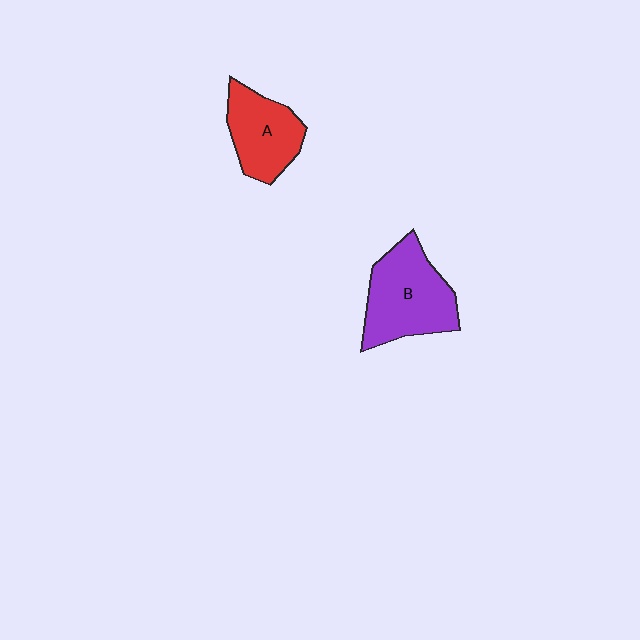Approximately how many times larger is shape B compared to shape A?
Approximately 1.3 times.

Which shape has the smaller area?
Shape A (red).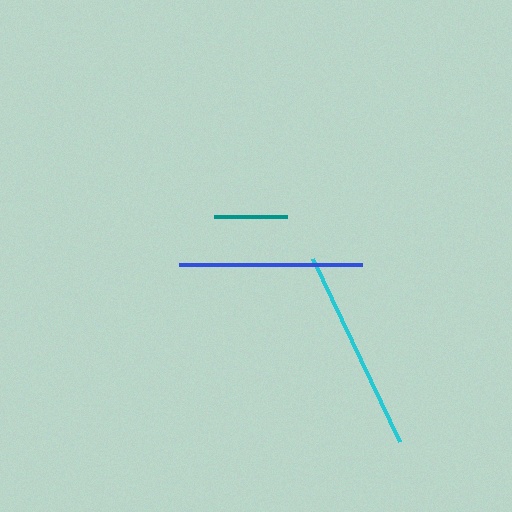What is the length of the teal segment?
The teal segment is approximately 73 pixels long.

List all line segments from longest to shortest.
From longest to shortest: cyan, blue, teal.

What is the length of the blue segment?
The blue segment is approximately 183 pixels long.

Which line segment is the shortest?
The teal line is the shortest at approximately 73 pixels.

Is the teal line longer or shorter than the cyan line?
The cyan line is longer than the teal line.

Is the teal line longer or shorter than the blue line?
The blue line is longer than the teal line.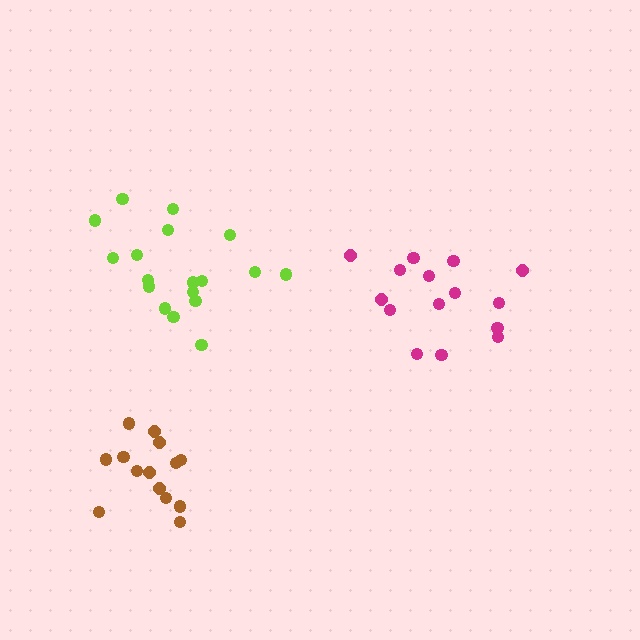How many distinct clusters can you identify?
There are 3 distinct clusters.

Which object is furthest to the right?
The magenta cluster is rightmost.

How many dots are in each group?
Group 1: 18 dots, Group 2: 14 dots, Group 3: 15 dots (47 total).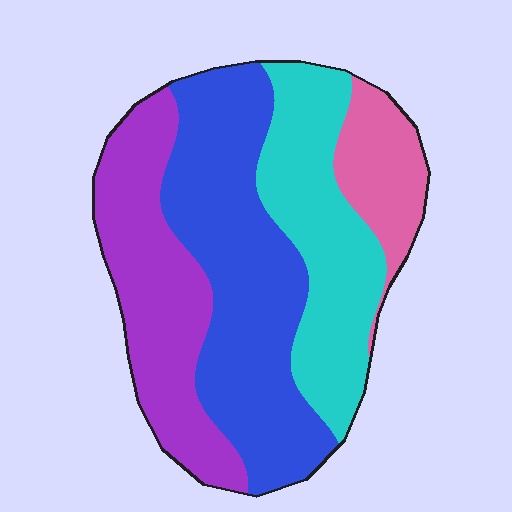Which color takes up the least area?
Pink, at roughly 10%.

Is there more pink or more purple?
Purple.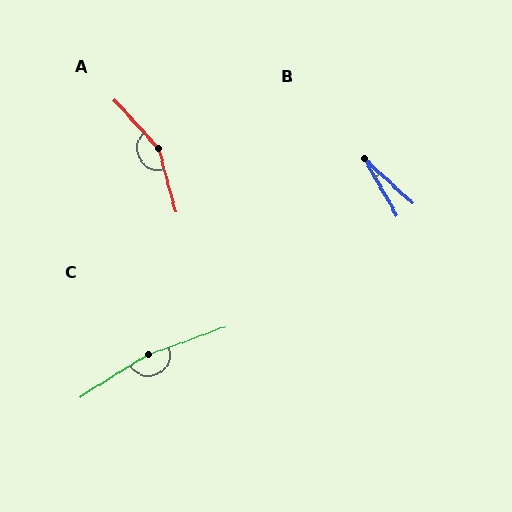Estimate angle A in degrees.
Approximately 154 degrees.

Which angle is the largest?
C, at approximately 167 degrees.